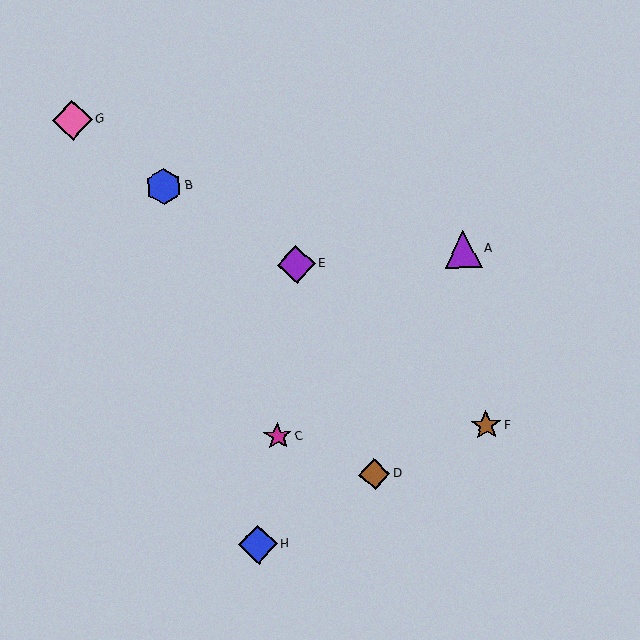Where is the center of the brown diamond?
The center of the brown diamond is at (374, 474).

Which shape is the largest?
The pink diamond (labeled G) is the largest.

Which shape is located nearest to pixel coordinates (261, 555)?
The blue diamond (labeled H) at (258, 544) is nearest to that location.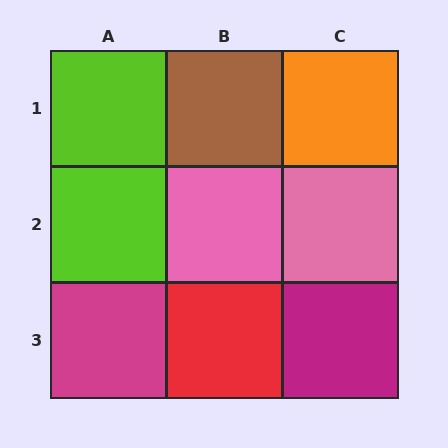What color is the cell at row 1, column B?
Brown.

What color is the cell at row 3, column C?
Magenta.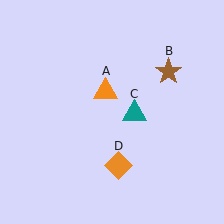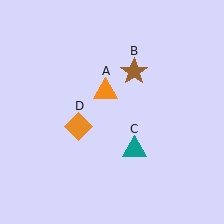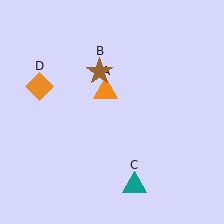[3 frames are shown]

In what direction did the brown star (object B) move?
The brown star (object B) moved left.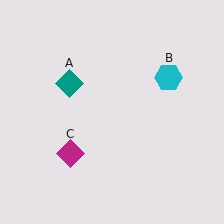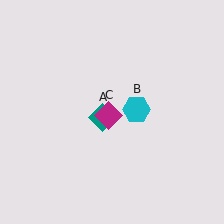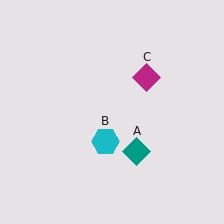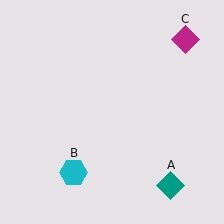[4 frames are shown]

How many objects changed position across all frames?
3 objects changed position: teal diamond (object A), cyan hexagon (object B), magenta diamond (object C).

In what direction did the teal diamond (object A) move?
The teal diamond (object A) moved down and to the right.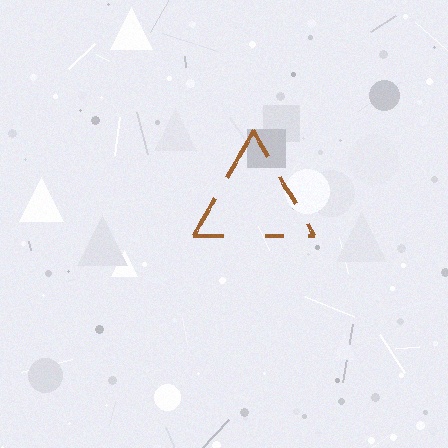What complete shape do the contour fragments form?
The contour fragments form a triangle.